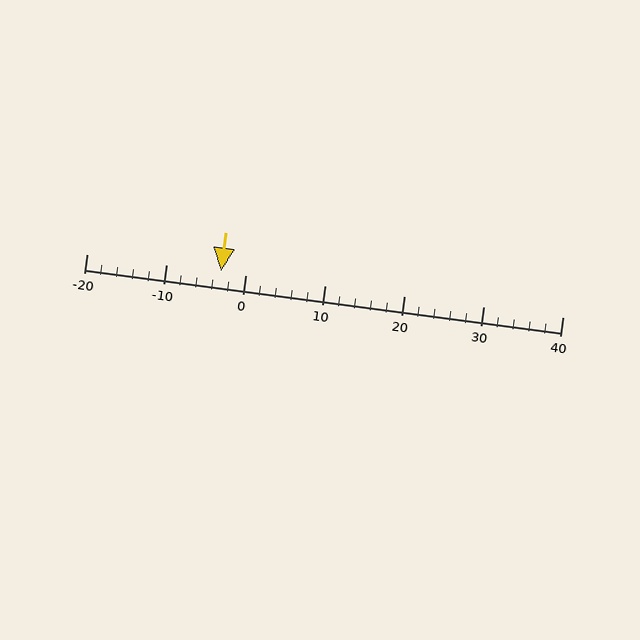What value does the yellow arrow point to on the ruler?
The yellow arrow points to approximately -3.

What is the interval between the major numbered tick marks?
The major tick marks are spaced 10 units apart.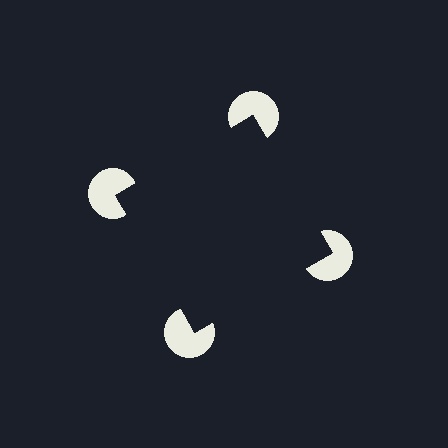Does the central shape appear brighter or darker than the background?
It typically appears slightly darker than the background, even though no actual brightness change is drawn.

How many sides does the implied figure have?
4 sides.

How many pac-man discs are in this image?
There are 4 — one at each vertex of the illusory square.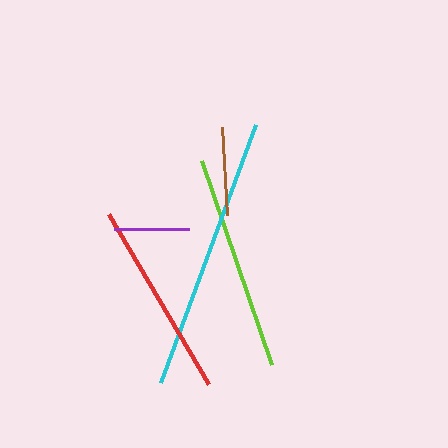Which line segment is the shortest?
The purple line is the shortest at approximately 74 pixels.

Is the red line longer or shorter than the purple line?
The red line is longer than the purple line.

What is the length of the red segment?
The red segment is approximately 198 pixels long.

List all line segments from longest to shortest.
From longest to shortest: cyan, lime, red, brown, purple.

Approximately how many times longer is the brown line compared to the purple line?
The brown line is approximately 1.2 times the length of the purple line.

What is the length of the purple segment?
The purple segment is approximately 74 pixels long.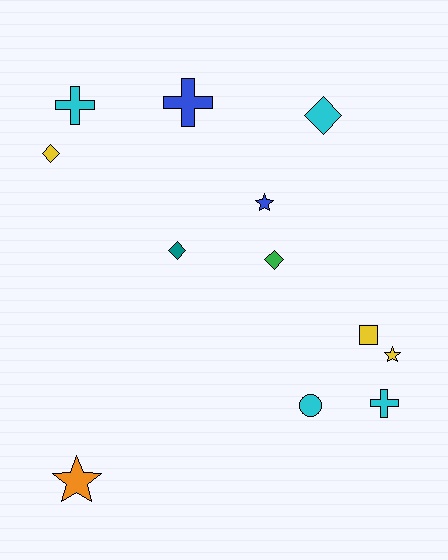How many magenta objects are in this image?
There are no magenta objects.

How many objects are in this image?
There are 12 objects.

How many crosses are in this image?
There are 3 crosses.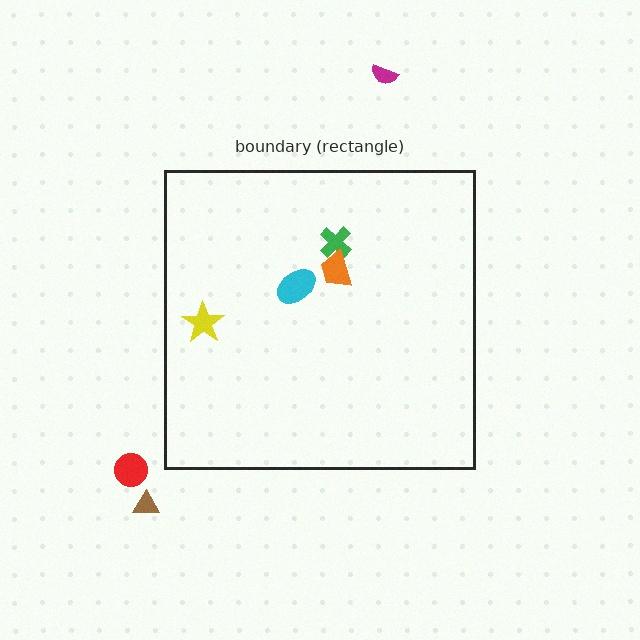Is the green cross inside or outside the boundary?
Inside.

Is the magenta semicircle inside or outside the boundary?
Outside.